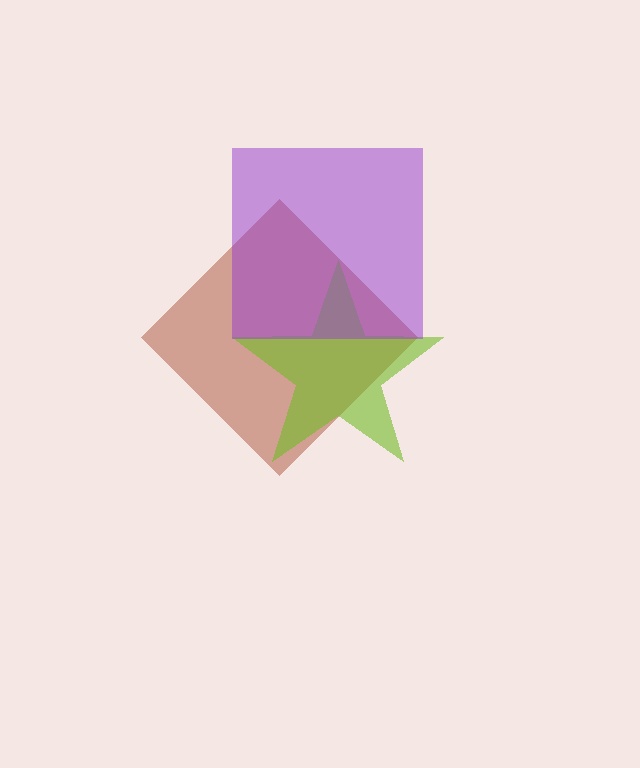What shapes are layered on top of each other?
The layered shapes are: a brown diamond, a lime star, a purple square.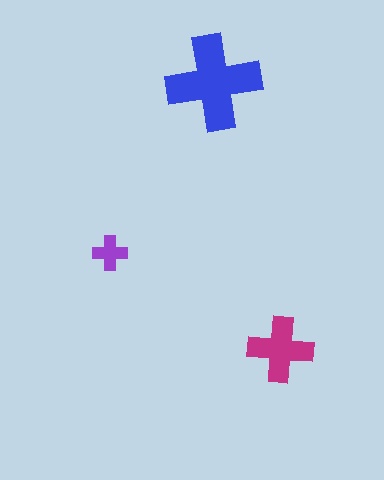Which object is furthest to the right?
The magenta cross is rightmost.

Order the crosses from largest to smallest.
the blue one, the magenta one, the purple one.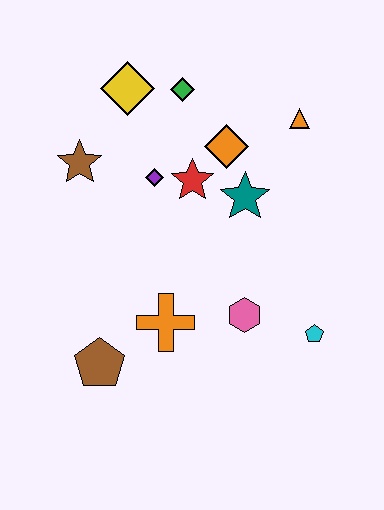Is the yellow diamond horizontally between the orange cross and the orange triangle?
No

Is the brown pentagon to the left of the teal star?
Yes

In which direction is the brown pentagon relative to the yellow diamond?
The brown pentagon is below the yellow diamond.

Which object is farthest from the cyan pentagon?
The yellow diamond is farthest from the cyan pentagon.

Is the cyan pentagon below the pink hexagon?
Yes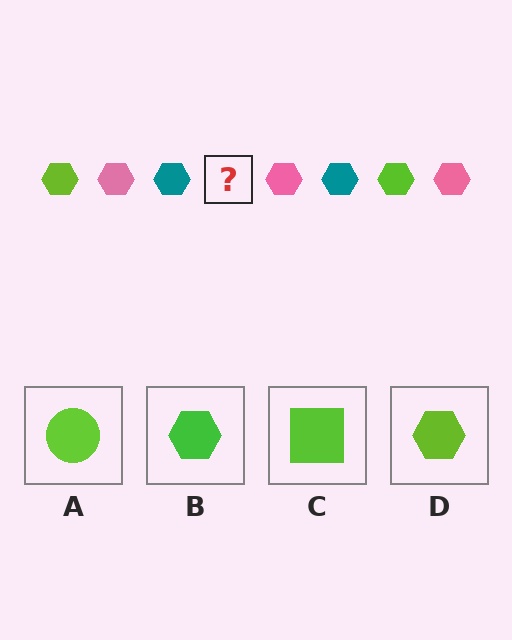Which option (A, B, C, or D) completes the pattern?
D.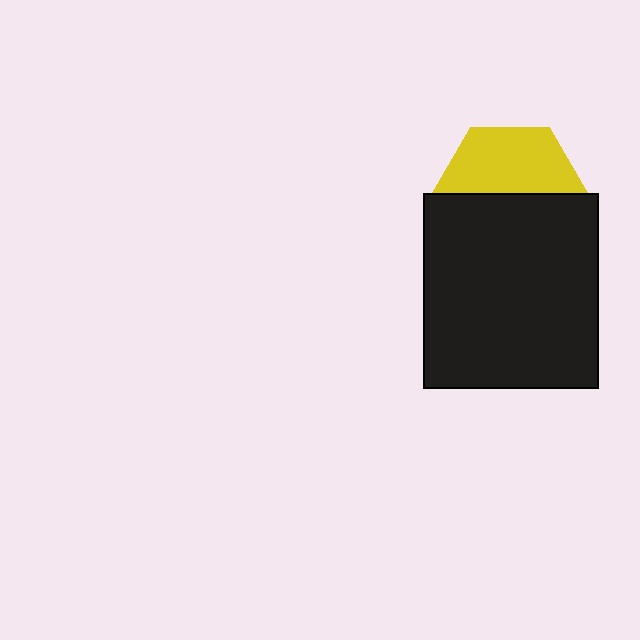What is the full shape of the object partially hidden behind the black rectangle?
The partially hidden object is a yellow hexagon.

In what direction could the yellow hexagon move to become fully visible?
The yellow hexagon could move up. That would shift it out from behind the black rectangle entirely.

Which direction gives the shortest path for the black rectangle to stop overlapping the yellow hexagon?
Moving down gives the shortest separation.